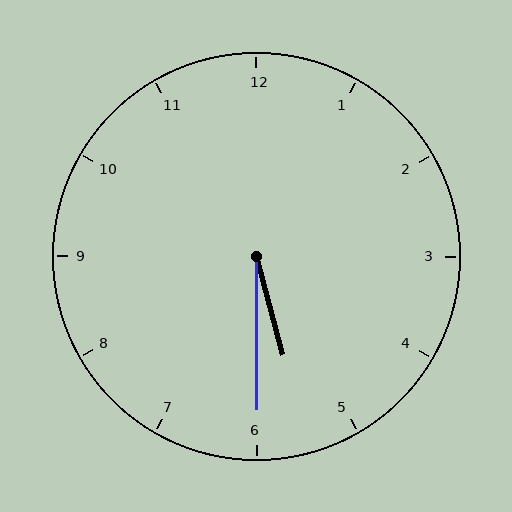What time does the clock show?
5:30.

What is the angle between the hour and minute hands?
Approximately 15 degrees.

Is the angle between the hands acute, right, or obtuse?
It is acute.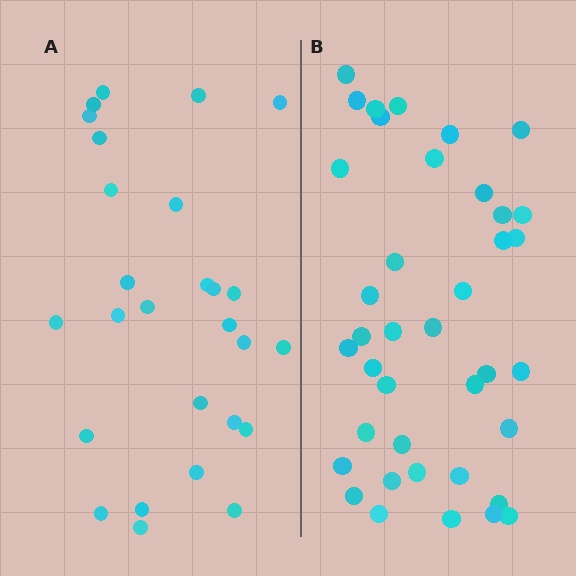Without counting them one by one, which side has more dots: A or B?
Region B (the right region) has more dots.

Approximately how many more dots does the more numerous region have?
Region B has roughly 12 or so more dots than region A.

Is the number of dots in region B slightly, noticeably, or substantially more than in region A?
Region B has noticeably more, but not dramatically so. The ratio is roughly 1.4 to 1.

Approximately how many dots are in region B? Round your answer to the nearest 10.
About 40 dots. (The exact count is 39, which rounds to 40.)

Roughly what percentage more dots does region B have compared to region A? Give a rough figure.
About 45% more.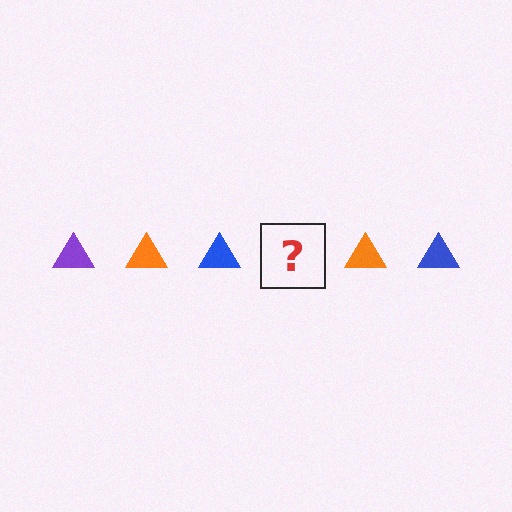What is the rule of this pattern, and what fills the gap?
The rule is that the pattern cycles through purple, orange, blue triangles. The gap should be filled with a purple triangle.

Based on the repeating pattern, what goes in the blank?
The blank should be a purple triangle.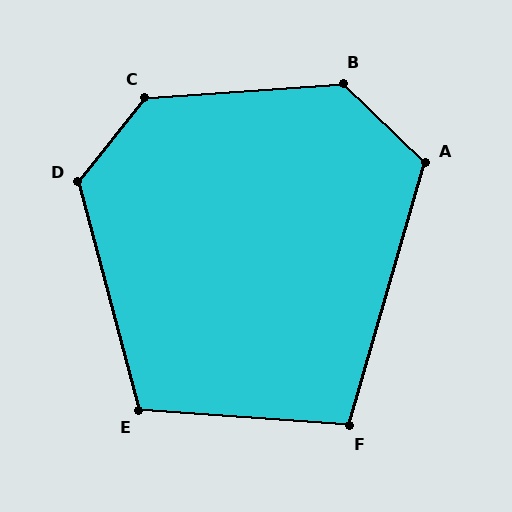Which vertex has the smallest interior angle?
F, at approximately 102 degrees.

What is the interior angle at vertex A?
Approximately 118 degrees (obtuse).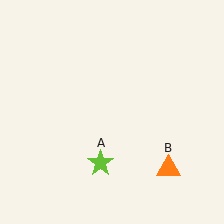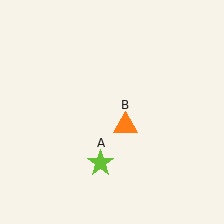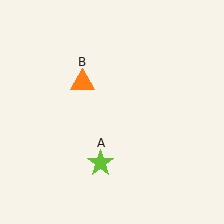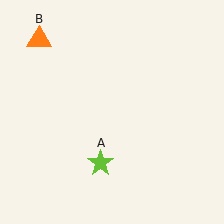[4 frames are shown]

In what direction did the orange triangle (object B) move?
The orange triangle (object B) moved up and to the left.